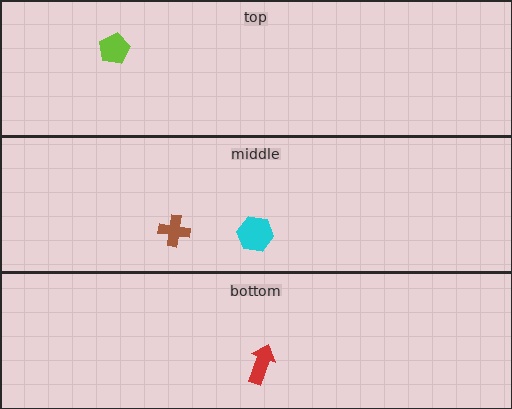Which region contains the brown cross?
The middle region.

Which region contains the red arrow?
The bottom region.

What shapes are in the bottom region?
The red arrow.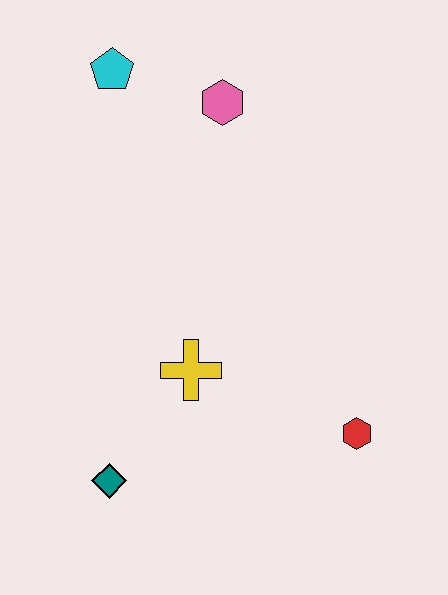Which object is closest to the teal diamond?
The yellow cross is closest to the teal diamond.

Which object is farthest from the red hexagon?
The cyan pentagon is farthest from the red hexagon.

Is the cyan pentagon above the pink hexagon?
Yes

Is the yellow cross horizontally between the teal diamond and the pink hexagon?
Yes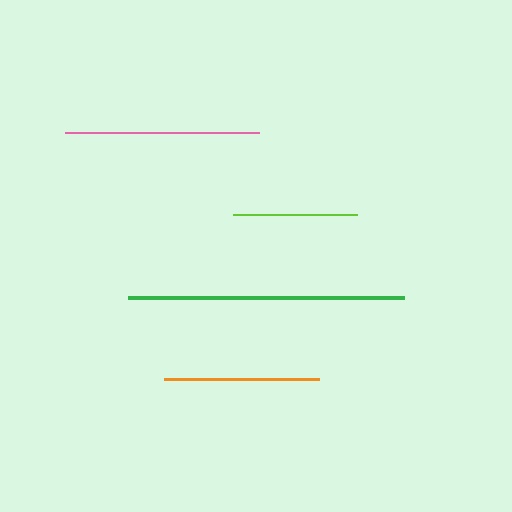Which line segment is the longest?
The green line is the longest at approximately 277 pixels.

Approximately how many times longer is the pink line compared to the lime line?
The pink line is approximately 1.6 times the length of the lime line.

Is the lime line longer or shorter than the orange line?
The orange line is longer than the lime line.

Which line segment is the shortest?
The lime line is the shortest at approximately 124 pixels.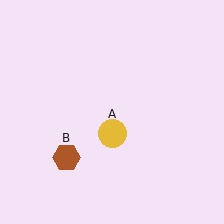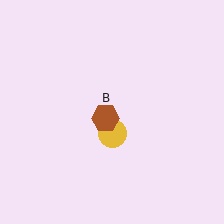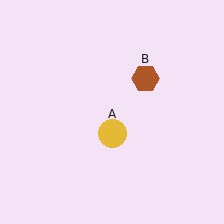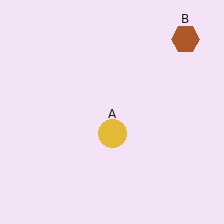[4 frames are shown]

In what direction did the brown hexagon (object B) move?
The brown hexagon (object B) moved up and to the right.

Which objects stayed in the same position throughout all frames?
Yellow circle (object A) remained stationary.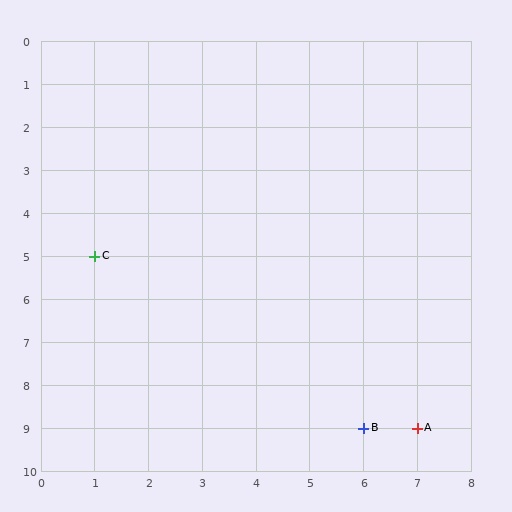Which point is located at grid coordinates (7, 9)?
Point A is at (7, 9).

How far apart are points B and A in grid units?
Points B and A are 1 column apart.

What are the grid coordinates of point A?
Point A is at grid coordinates (7, 9).